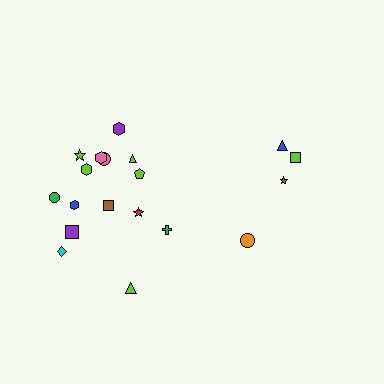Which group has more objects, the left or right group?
The left group.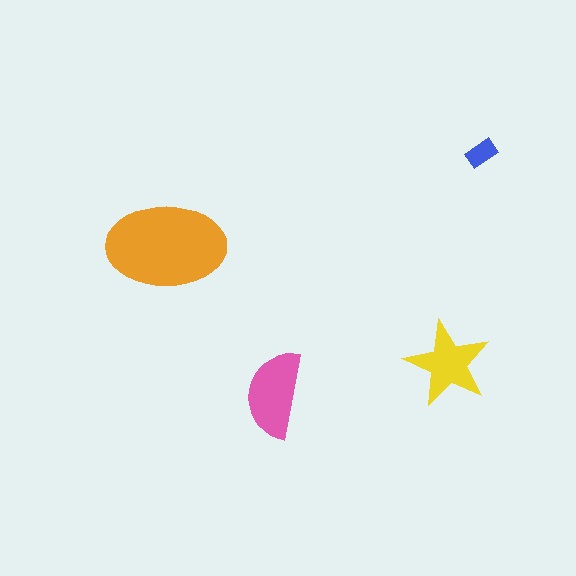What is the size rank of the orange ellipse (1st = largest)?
1st.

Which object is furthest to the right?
The blue rectangle is rightmost.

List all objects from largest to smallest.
The orange ellipse, the pink semicircle, the yellow star, the blue rectangle.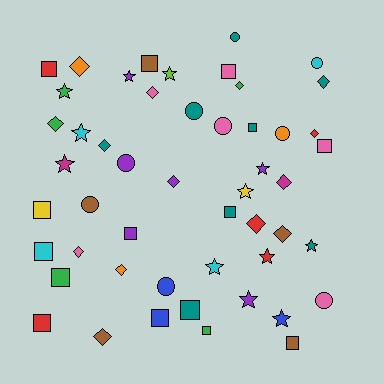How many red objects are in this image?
There are 5 red objects.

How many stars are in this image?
There are 12 stars.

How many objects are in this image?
There are 50 objects.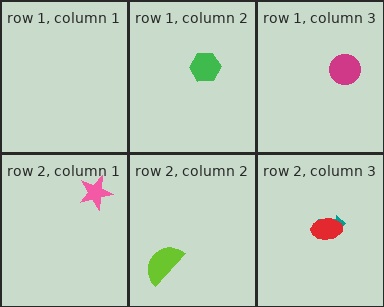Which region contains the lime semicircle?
The row 2, column 2 region.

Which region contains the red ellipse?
The row 2, column 3 region.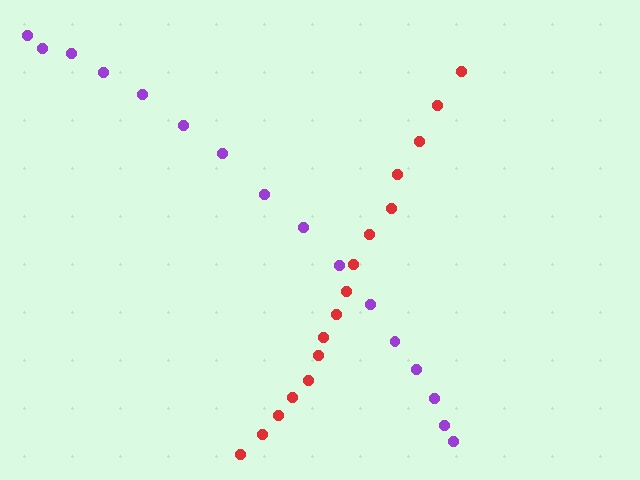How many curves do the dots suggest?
There are 2 distinct paths.